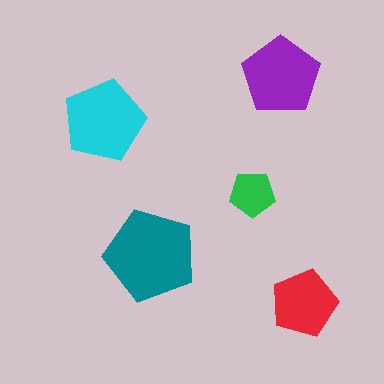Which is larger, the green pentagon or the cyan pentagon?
The cyan one.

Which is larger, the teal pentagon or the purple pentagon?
The teal one.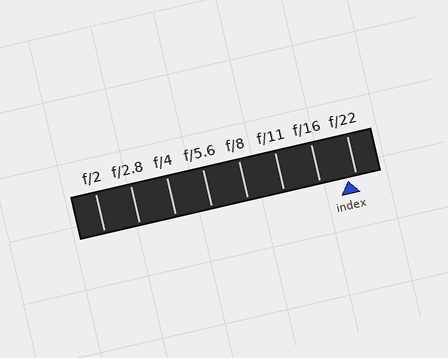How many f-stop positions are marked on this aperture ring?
There are 8 f-stop positions marked.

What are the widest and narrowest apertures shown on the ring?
The widest aperture shown is f/2 and the narrowest is f/22.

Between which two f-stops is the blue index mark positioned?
The index mark is between f/16 and f/22.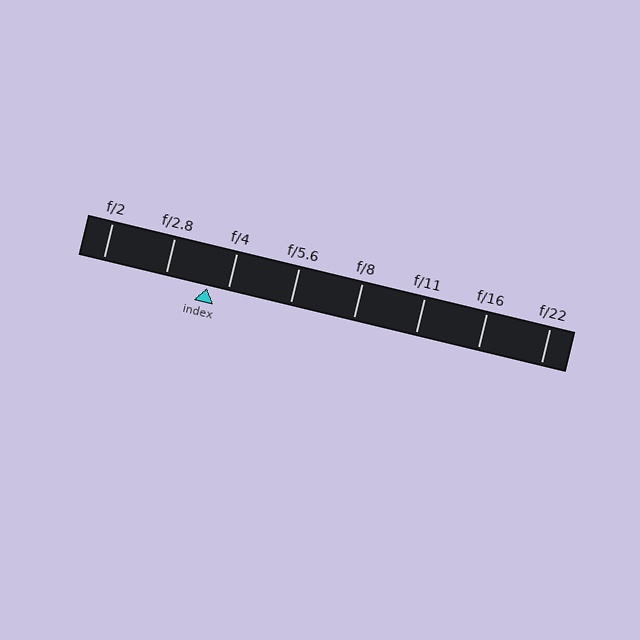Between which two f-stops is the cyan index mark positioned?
The index mark is between f/2.8 and f/4.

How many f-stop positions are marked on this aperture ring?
There are 8 f-stop positions marked.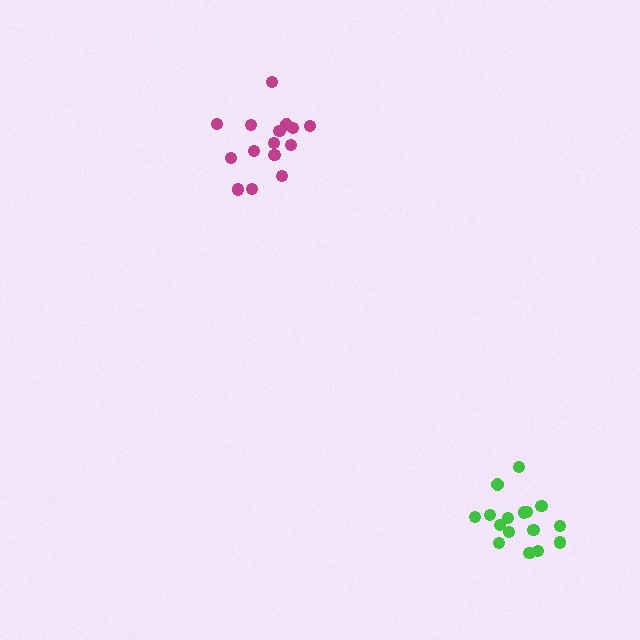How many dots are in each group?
Group 1: 15 dots, Group 2: 16 dots (31 total).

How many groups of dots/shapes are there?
There are 2 groups.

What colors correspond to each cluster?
The clusters are colored: magenta, green.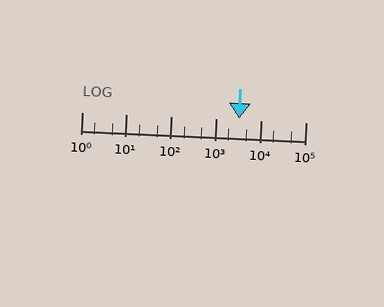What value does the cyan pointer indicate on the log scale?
The pointer indicates approximately 3300.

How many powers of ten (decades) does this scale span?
The scale spans 5 decades, from 1 to 100000.